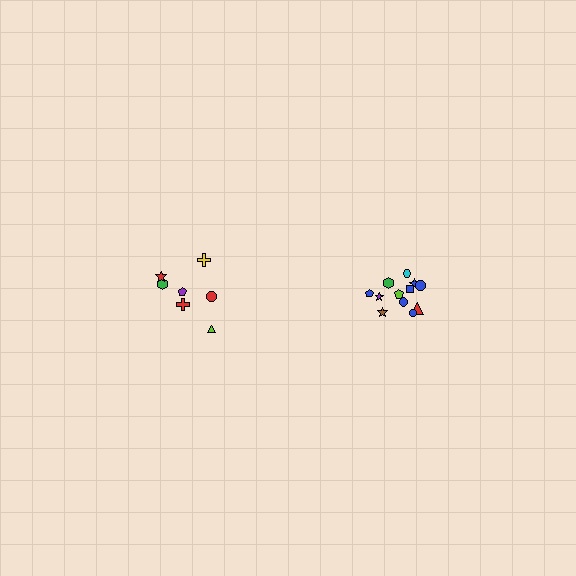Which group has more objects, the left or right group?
The right group.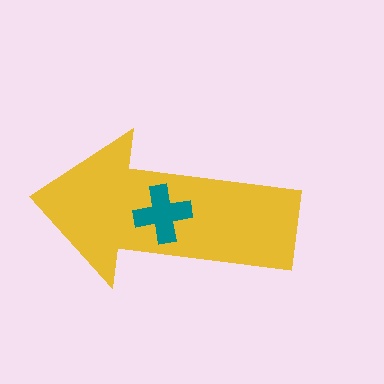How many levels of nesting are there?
2.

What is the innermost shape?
The teal cross.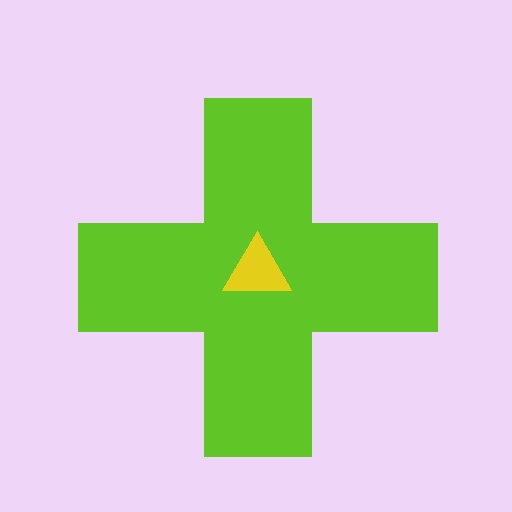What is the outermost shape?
The lime cross.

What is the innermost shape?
The yellow triangle.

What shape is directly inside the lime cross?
The yellow triangle.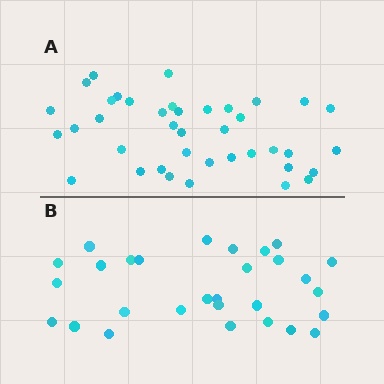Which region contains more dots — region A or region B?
Region A (the top region) has more dots.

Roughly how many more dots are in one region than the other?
Region A has roughly 10 or so more dots than region B.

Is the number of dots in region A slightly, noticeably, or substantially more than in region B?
Region A has noticeably more, but not dramatically so. The ratio is roughly 1.3 to 1.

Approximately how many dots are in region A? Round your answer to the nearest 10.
About 40 dots. (The exact count is 39, which rounds to 40.)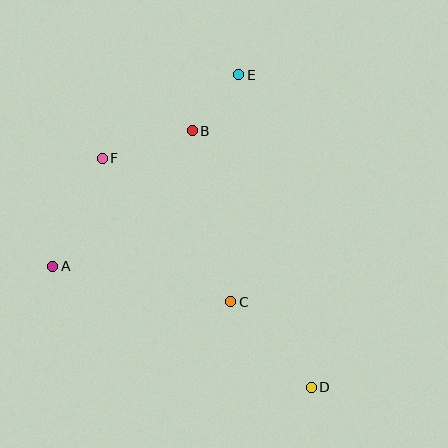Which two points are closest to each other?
Points B and E are closest to each other.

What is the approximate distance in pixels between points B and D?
The distance between B and D is approximately 283 pixels.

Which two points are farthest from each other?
Points D and E are farthest from each other.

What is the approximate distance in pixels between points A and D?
The distance between A and D is approximately 285 pixels.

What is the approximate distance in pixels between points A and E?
The distance between A and E is approximately 267 pixels.